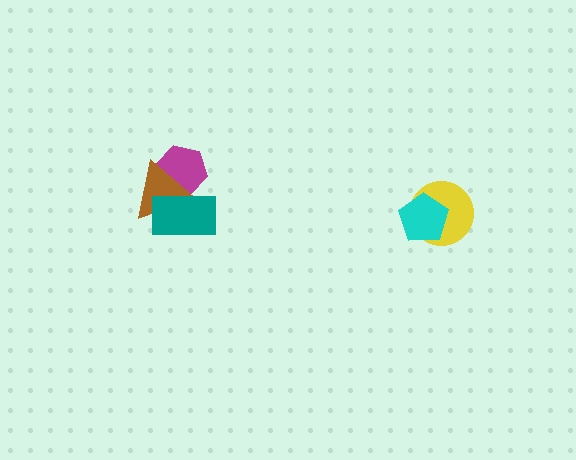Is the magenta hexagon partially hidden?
Yes, it is partially covered by another shape.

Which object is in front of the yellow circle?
The cyan pentagon is in front of the yellow circle.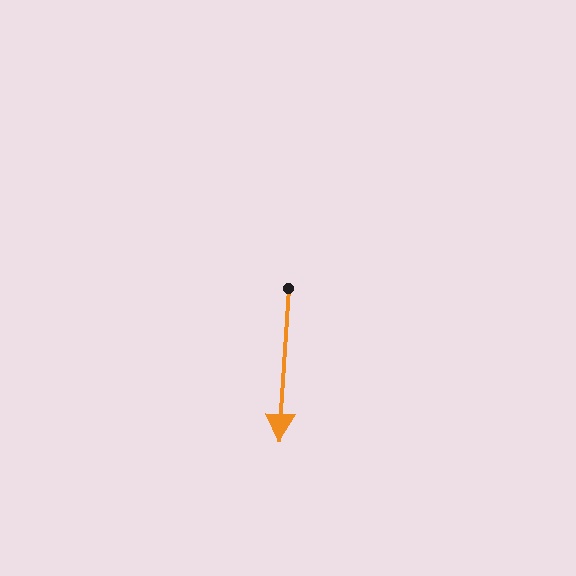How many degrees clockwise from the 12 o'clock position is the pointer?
Approximately 183 degrees.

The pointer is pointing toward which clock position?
Roughly 6 o'clock.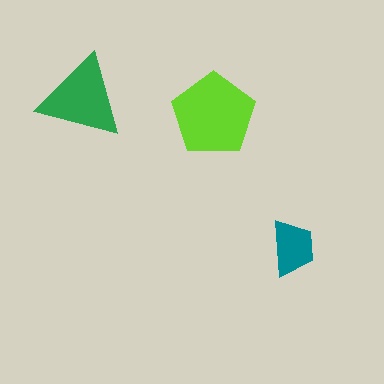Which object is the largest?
The lime pentagon.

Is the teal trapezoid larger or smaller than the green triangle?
Smaller.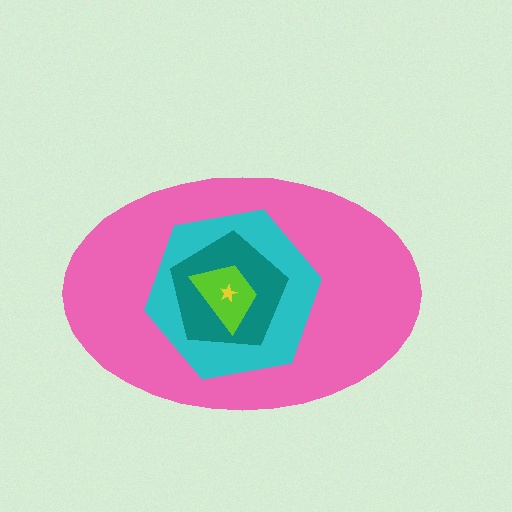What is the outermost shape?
The pink ellipse.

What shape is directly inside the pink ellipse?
The cyan hexagon.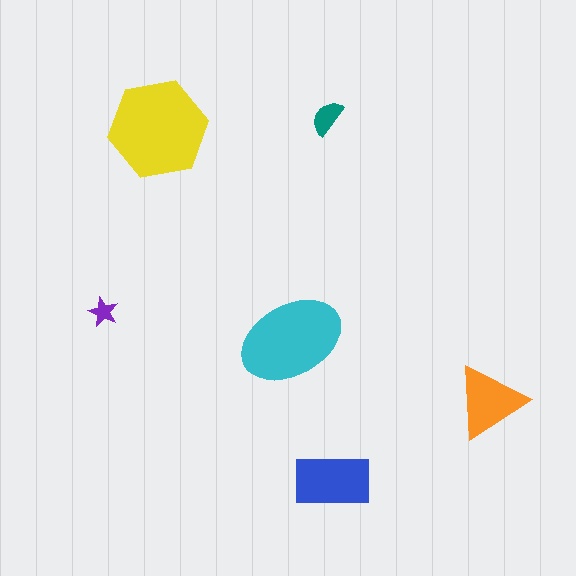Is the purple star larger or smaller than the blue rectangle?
Smaller.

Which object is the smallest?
The purple star.